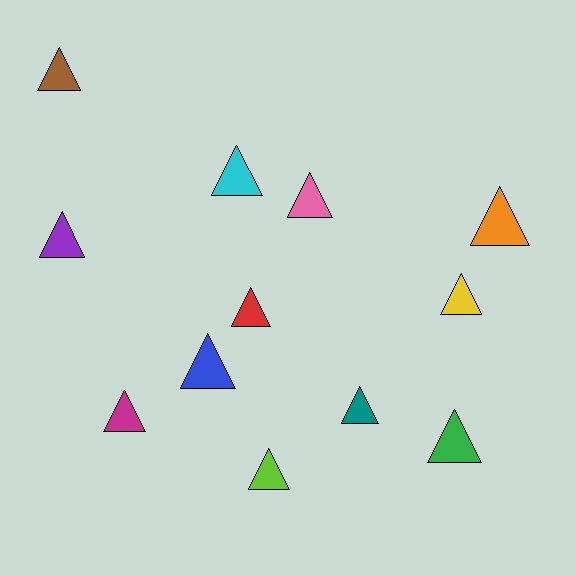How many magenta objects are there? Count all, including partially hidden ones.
There is 1 magenta object.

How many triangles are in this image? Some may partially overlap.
There are 12 triangles.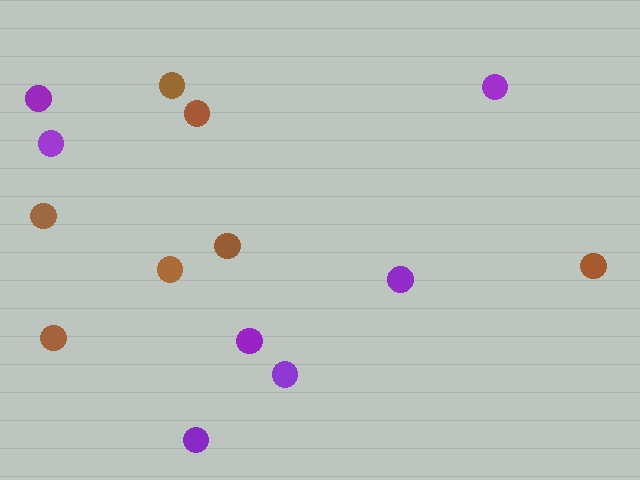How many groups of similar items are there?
There are 2 groups: one group of brown circles (7) and one group of purple circles (7).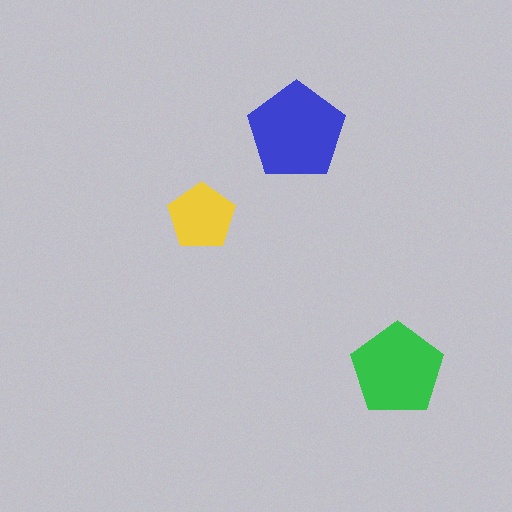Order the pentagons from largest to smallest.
the blue one, the green one, the yellow one.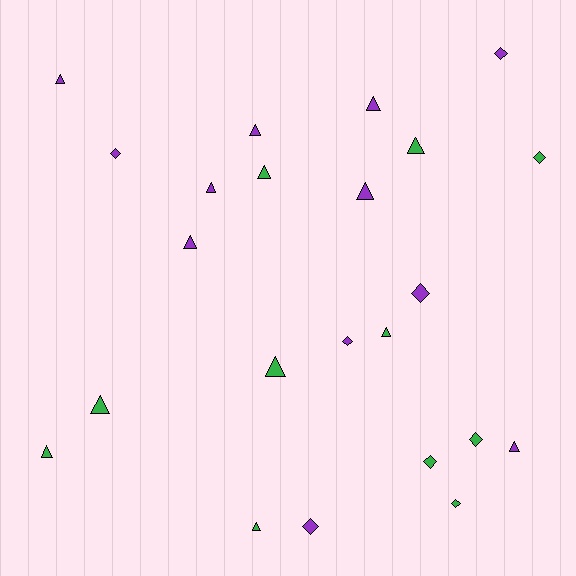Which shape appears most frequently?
Triangle, with 14 objects.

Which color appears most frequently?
Purple, with 12 objects.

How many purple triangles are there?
There are 7 purple triangles.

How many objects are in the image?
There are 23 objects.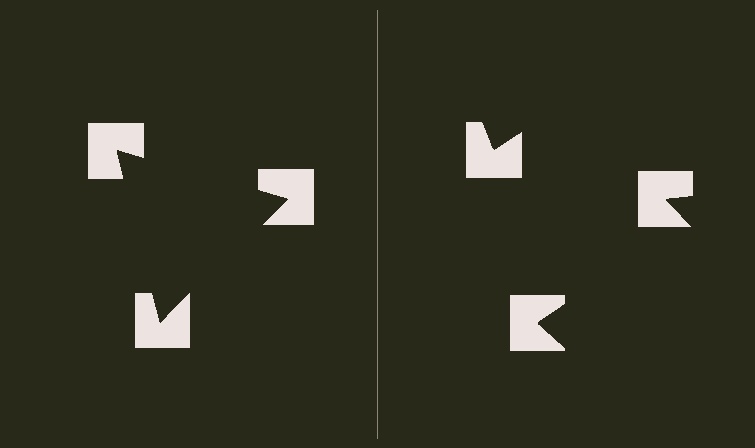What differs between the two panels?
The notched squares are positioned identically on both sides; only the wedge orientations differ. On the left they align to a triangle; on the right they are misaligned.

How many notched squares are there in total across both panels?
6 — 3 on each side.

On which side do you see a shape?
An illusory triangle appears on the left side. On the right side the wedge cuts are rotated, so no coherent shape forms.